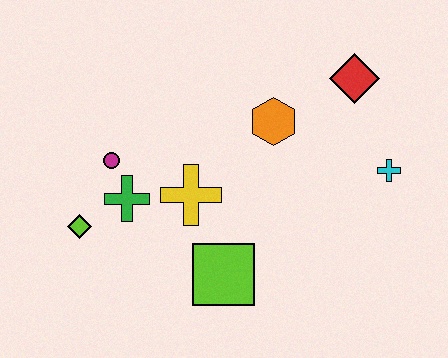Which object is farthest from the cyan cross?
The lime diamond is farthest from the cyan cross.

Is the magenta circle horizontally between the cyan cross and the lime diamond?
Yes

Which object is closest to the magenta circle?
The green cross is closest to the magenta circle.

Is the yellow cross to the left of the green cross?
No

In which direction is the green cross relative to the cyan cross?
The green cross is to the left of the cyan cross.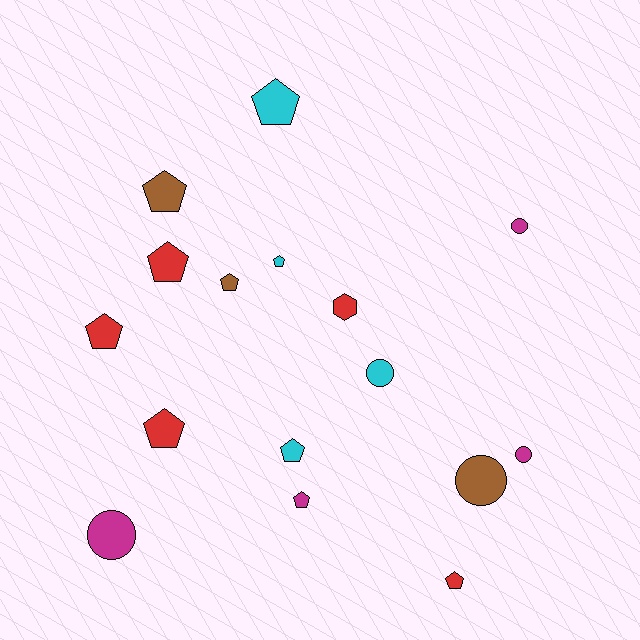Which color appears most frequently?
Red, with 5 objects.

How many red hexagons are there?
There is 1 red hexagon.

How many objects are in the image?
There are 16 objects.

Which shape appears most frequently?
Pentagon, with 10 objects.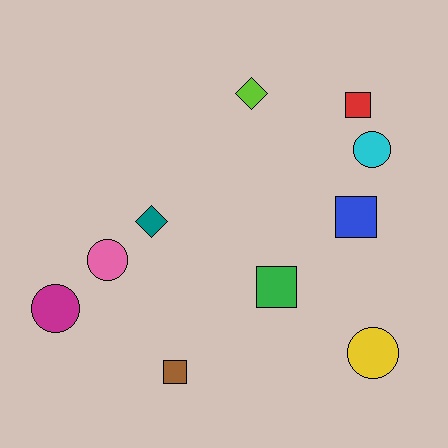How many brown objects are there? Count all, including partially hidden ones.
There is 1 brown object.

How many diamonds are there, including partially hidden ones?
There are 2 diamonds.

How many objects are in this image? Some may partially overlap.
There are 10 objects.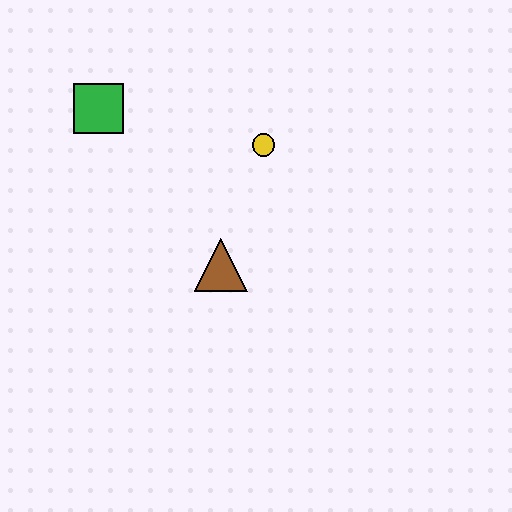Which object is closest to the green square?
The yellow circle is closest to the green square.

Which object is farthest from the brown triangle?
The green square is farthest from the brown triangle.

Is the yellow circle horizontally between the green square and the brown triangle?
No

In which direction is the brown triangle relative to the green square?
The brown triangle is below the green square.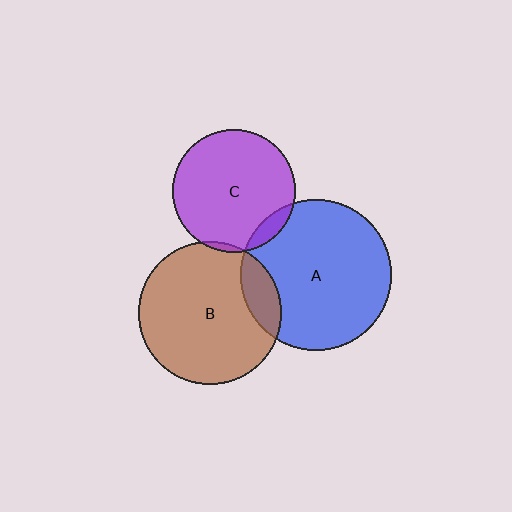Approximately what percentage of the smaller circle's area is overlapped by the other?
Approximately 5%.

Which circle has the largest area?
Circle A (blue).